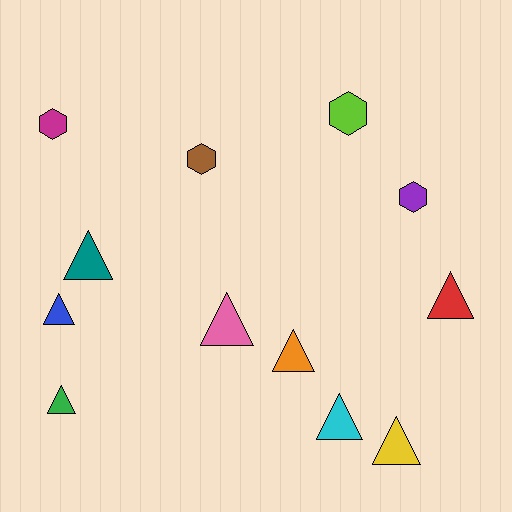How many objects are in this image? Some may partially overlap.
There are 12 objects.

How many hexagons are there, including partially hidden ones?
There are 4 hexagons.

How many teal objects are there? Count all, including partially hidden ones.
There is 1 teal object.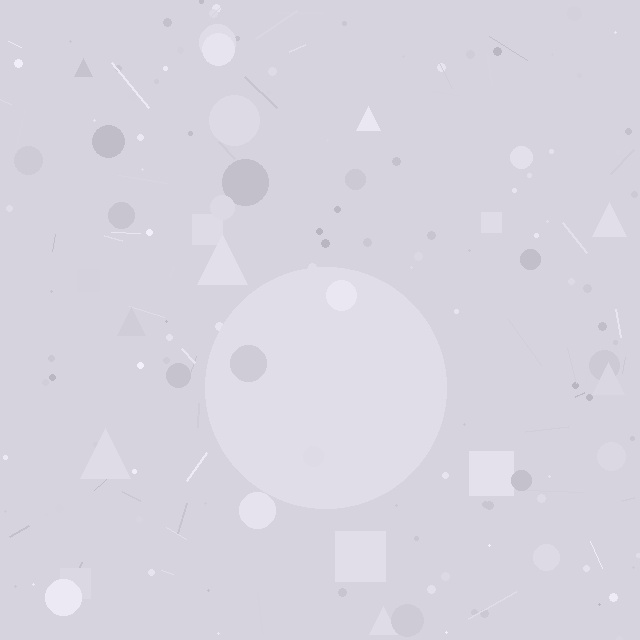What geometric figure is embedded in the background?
A circle is embedded in the background.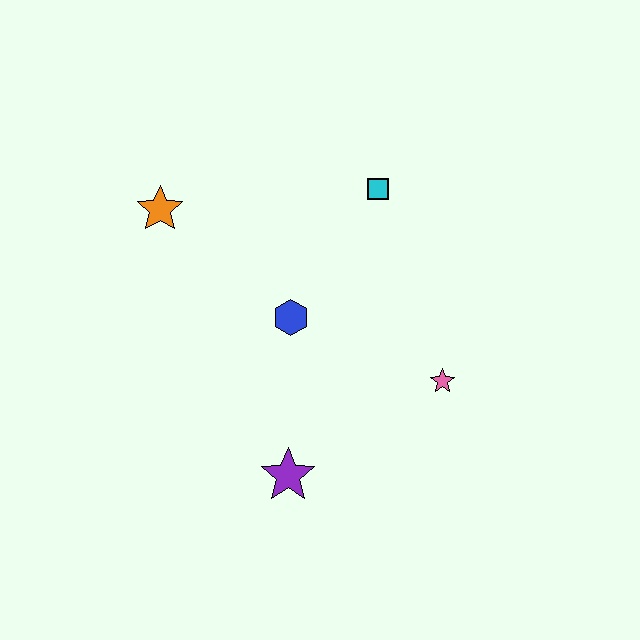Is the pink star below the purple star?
No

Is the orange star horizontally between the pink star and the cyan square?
No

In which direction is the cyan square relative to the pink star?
The cyan square is above the pink star.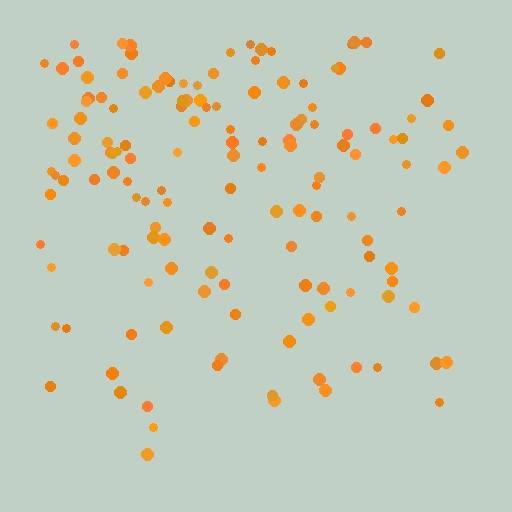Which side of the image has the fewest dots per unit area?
The bottom.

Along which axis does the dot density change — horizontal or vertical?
Vertical.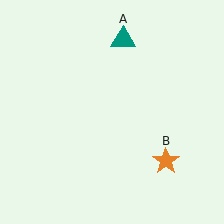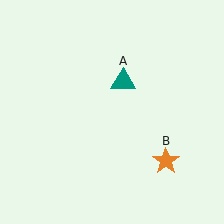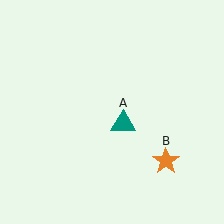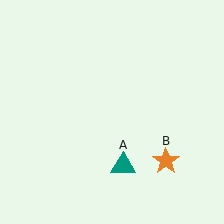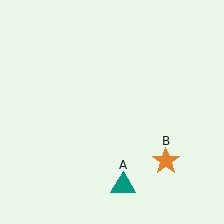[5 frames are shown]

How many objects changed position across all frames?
1 object changed position: teal triangle (object A).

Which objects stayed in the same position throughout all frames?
Orange star (object B) remained stationary.